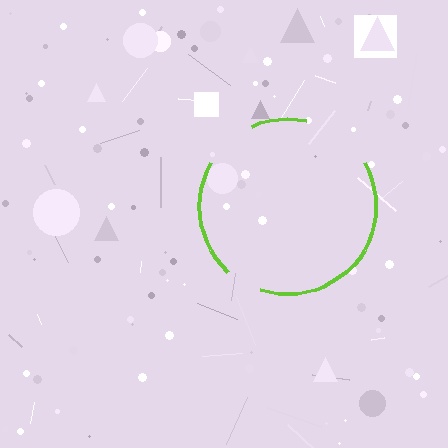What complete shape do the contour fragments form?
The contour fragments form a circle.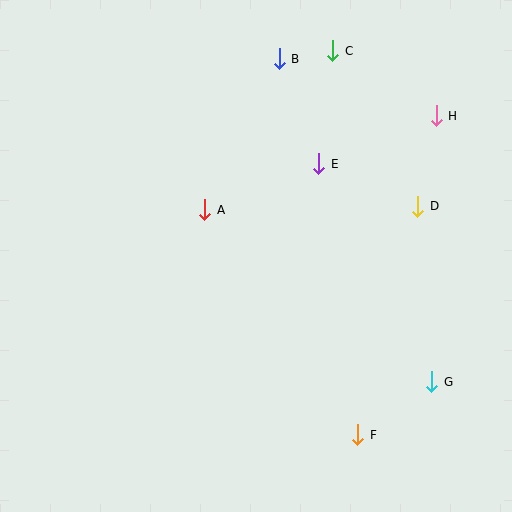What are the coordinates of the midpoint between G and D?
The midpoint between G and D is at (425, 294).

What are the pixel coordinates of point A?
Point A is at (205, 210).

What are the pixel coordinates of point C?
Point C is at (333, 51).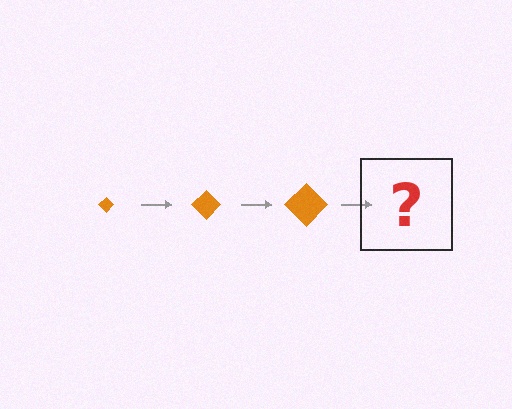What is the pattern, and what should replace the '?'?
The pattern is that the diamond gets progressively larger each step. The '?' should be an orange diamond, larger than the previous one.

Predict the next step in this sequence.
The next step is an orange diamond, larger than the previous one.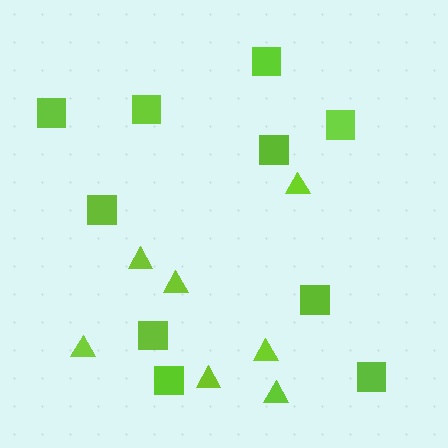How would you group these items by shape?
There are 2 groups: one group of squares (10) and one group of triangles (7).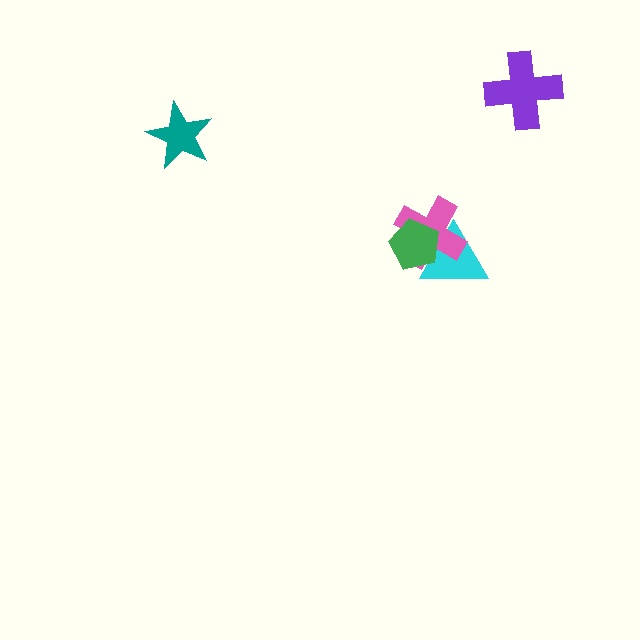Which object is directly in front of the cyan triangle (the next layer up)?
The pink cross is directly in front of the cyan triangle.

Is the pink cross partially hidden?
Yes, it is partially covered by another shape.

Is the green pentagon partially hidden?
No, no other shape covers it.